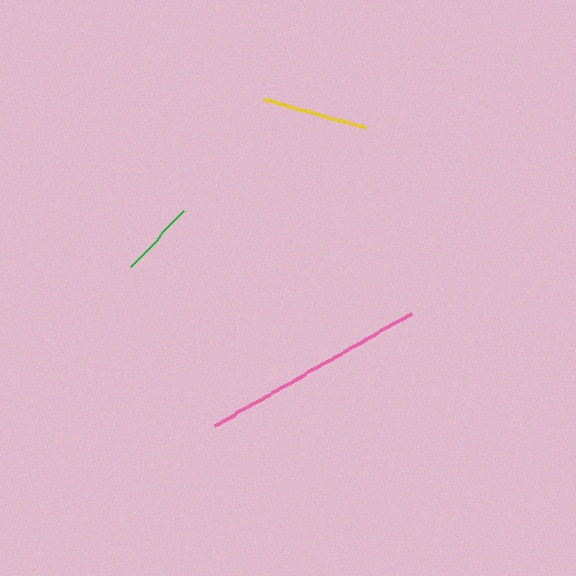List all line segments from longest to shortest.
From longest to shortest: pink, yellow, green.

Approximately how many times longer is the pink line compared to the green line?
The pink line is approximately 2.9 times the length of the green line.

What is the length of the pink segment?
The pink segment is approximately 227 pixels long.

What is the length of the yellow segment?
The yellow segment is approximately 105 pixels long.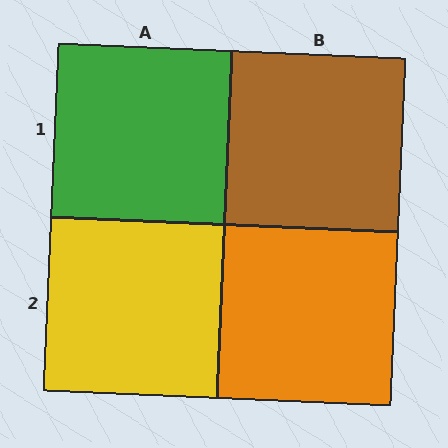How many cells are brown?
1 cell is brown.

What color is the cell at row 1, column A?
Green.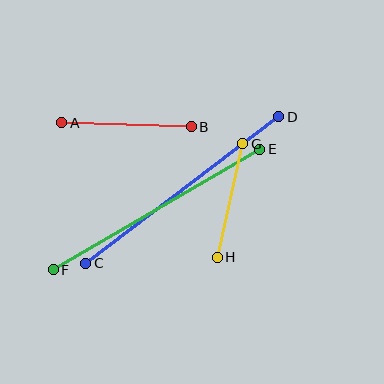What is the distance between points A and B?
The distance is approximately 130 pixels.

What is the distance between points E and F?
The distance is approximately 239 pixels.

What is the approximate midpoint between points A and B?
The midpoint is at approximately (127, 125) pixels.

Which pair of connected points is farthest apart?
Points C and D are farthest apart.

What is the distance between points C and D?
The distance is approximately 242 pixels.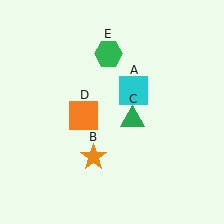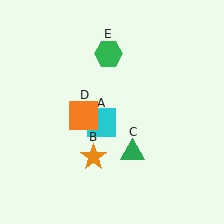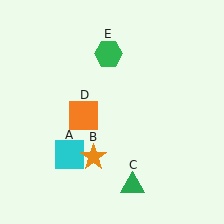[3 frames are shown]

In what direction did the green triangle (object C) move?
The green triangle (object C) moved down.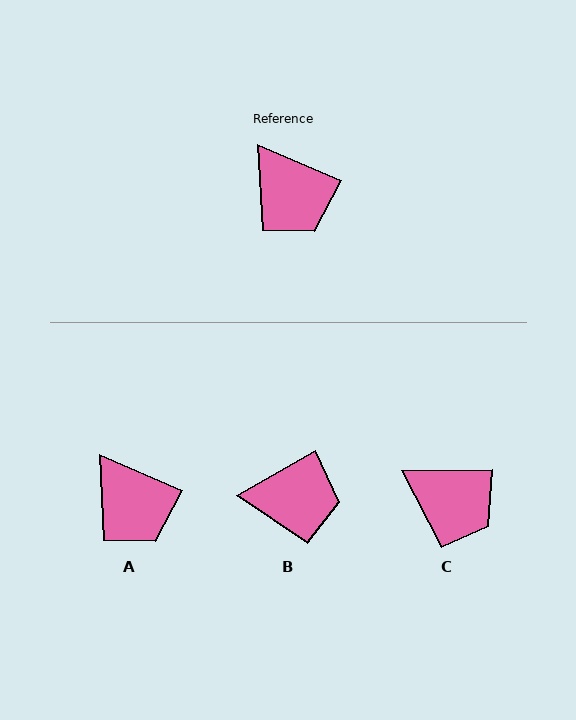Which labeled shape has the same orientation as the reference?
A.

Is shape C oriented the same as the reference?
No, it is off by about 24 degrees.